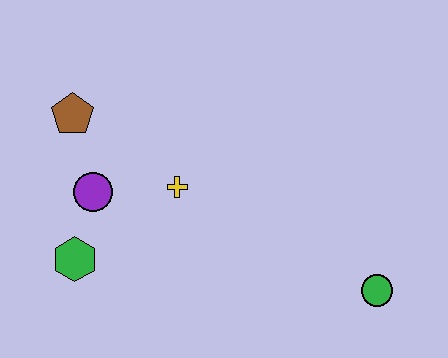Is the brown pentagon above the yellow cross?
Yes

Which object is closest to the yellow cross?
The purple circle is closest to the yellow cross.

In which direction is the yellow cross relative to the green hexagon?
The yellow cross is to the right of the green hexagon.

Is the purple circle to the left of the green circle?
Yes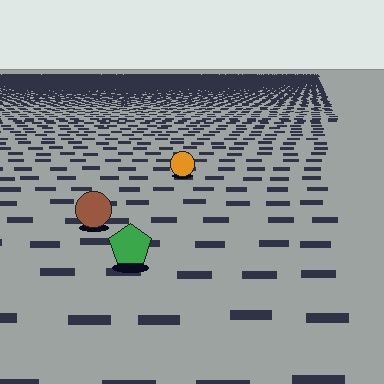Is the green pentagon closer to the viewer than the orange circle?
Yes. The green pentagon is closer — you can tell from the texture gradient: the ground texture is coarser near it.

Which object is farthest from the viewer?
The orange circle is farthest from the viewer. It appears smaller and the ground texture around it is denser.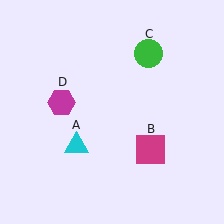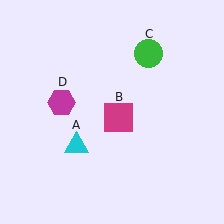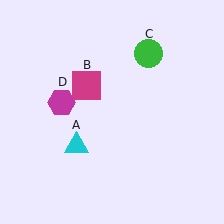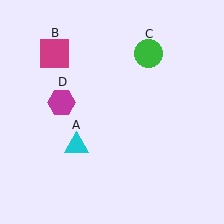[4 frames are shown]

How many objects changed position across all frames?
1 object changed position: magenta square (object B).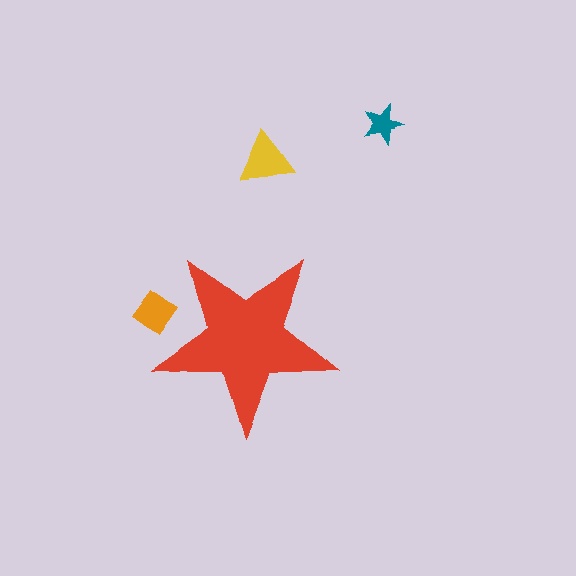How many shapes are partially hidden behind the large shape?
1 shape is partially hidden.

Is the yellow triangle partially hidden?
No, the yellow triangle is fully visible.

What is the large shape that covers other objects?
A red star.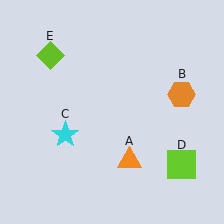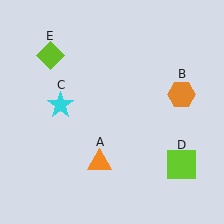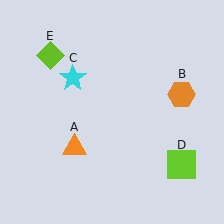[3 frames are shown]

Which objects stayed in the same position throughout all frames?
Orange hexagon (object B) and lime square (object D) and lime diamond (object E) remained stationary.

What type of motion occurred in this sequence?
The orange triangle (object A), cyan star (object C) rotated clockwise around the center of the scene.